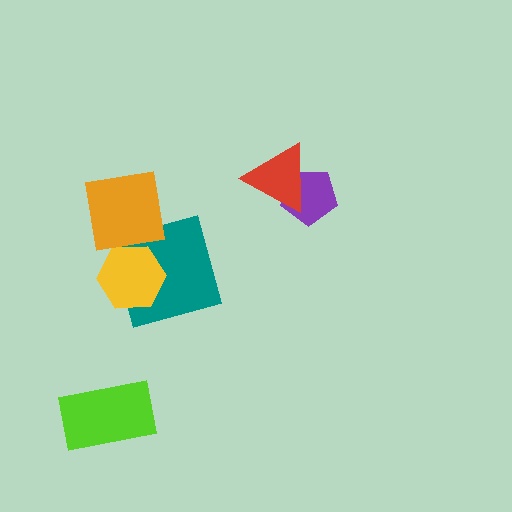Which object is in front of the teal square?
The yellow hexagon is in front of the teal square.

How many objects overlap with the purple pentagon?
1 object overlaps with the purple pentagon.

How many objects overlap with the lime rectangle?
0 objects overlap with the lime rectangle.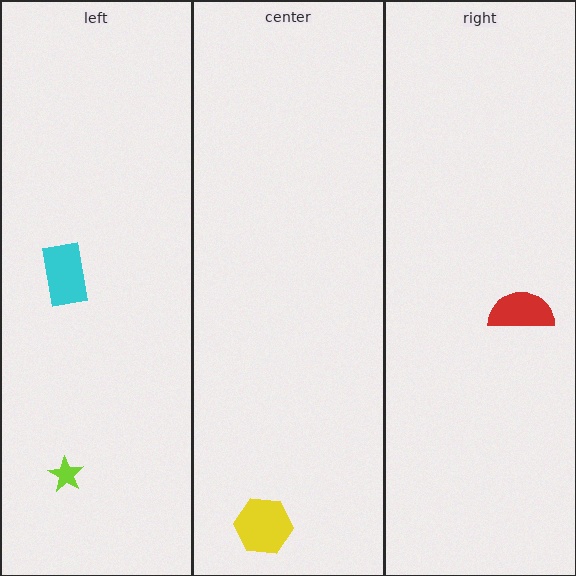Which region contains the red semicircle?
The right region.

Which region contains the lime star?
The left region.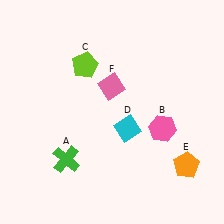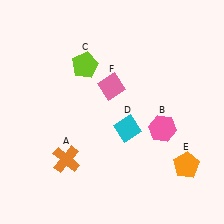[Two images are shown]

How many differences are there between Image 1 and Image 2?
There is 1 difference between the two images.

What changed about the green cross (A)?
In Image 1, A is green. In Image 2, it changed to orange.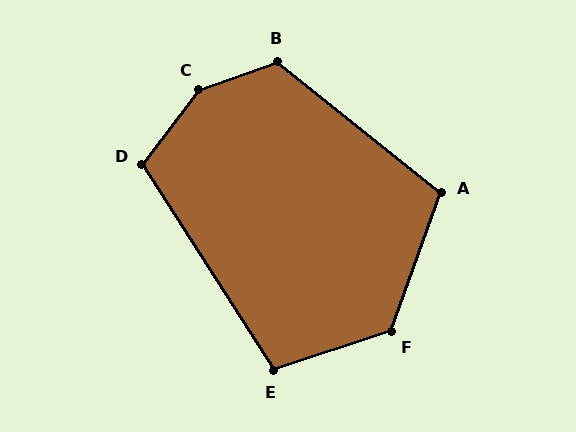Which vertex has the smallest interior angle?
E, at approximately 104 degrees.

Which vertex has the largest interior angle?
C, at approximately 147 degrees.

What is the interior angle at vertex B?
Approximately 122 degrees (obtuse).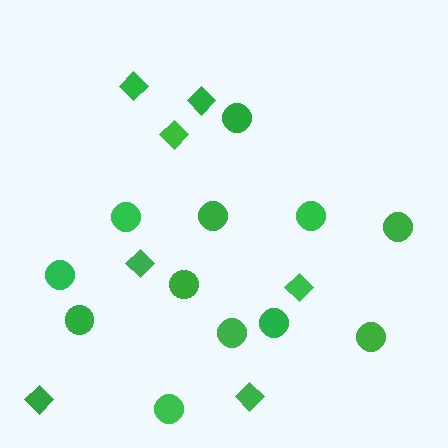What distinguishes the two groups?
There are 2 groups: one group of diamonds (7) and one group of circles (12).